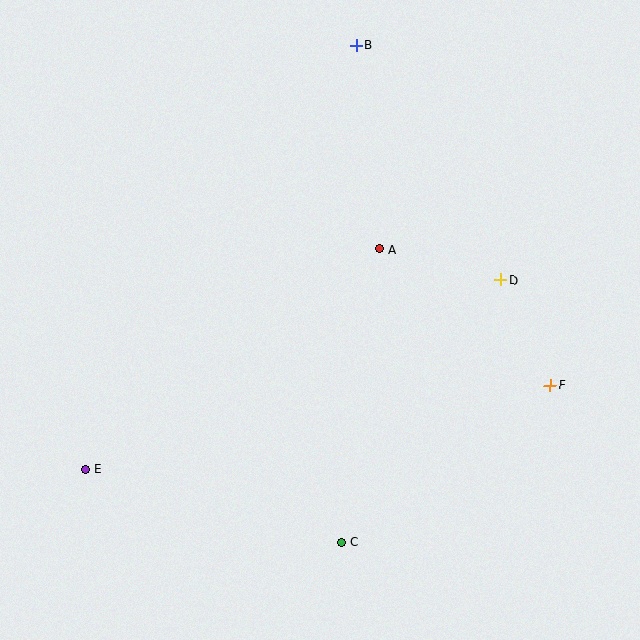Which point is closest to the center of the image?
Point A at (379, 249) is closest to the center.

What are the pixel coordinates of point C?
Point C is at (342, 543).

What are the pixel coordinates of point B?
Point B is at (356, 46).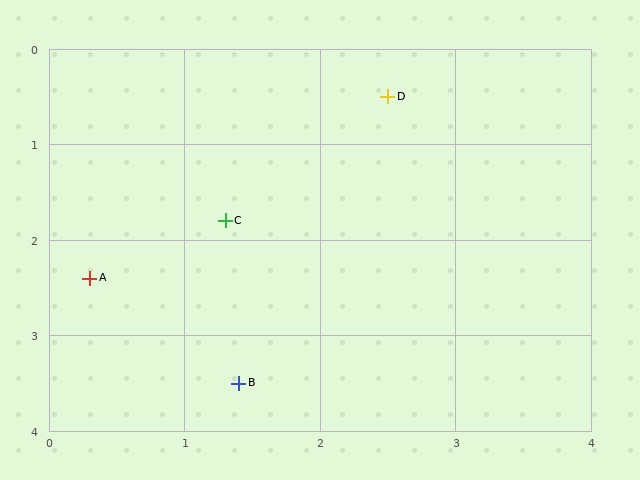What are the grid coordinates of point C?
Point C is at approximately (1.3, 1.8).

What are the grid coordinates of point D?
Point D is at approximately (2.5, 0.5).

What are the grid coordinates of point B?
Point B is at approximately (1.4, 3.5).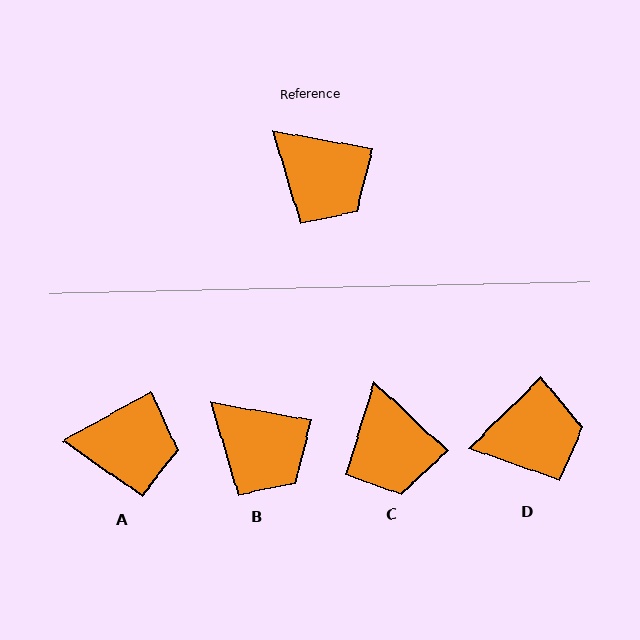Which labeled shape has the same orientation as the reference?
B.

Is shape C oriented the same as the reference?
No, it is off by about 33 degrees.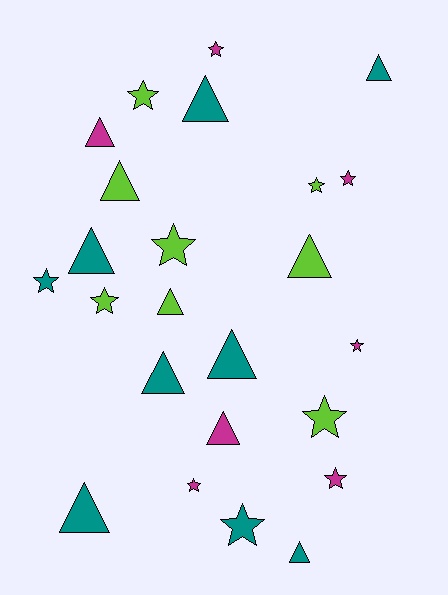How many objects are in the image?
There are 24 objects.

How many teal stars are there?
There are 2 teal stars.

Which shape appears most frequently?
Star, with 12 objects.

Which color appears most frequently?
Teal, with 9 objects.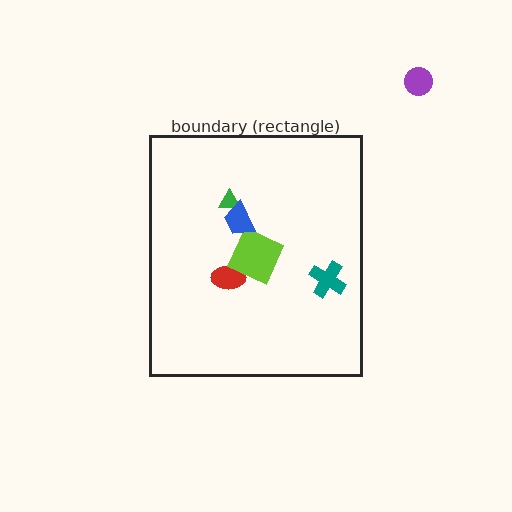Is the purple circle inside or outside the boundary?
Outside.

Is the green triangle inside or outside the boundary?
Inside.